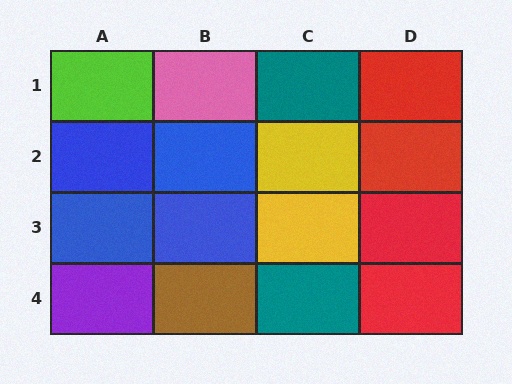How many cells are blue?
4 cells are blue.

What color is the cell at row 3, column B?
Blue.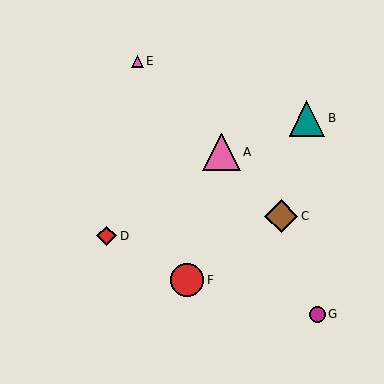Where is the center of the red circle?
The center of the red circle is at (187, 280).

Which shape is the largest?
The pink triangle (labeled A) is the largest.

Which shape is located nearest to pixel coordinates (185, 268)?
The red circle (labeled F) at (187, 280) is nearest to that location.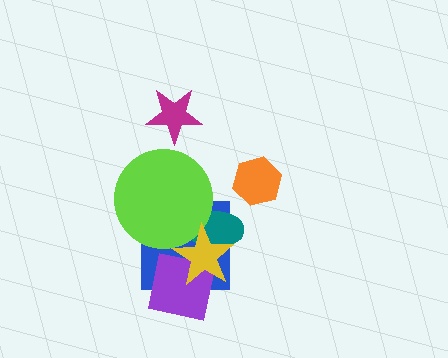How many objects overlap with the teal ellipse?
3 objects overlap with the teal ellipse.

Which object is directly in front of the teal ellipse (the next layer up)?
The lime circle is directly in front of the teal ellipse.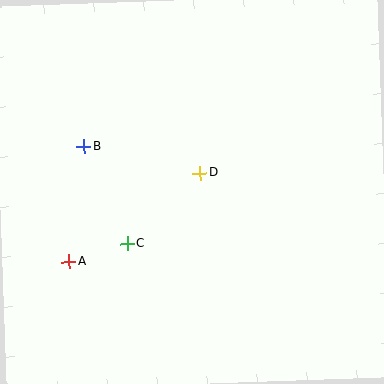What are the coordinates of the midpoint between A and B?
The midpoint between A and B is at (76, 204).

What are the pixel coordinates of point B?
Point B is at (84, 146).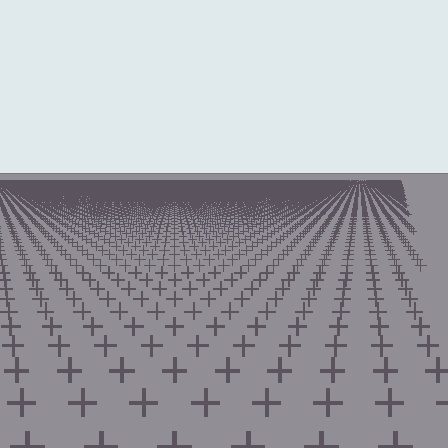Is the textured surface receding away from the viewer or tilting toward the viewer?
The surface is receding away from the viewer. Texture elements get smaller and denser toward the top.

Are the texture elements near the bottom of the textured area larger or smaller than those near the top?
Larger. Near the bottom, elements are closer to the viewer and appear at a bigger on-screen size.